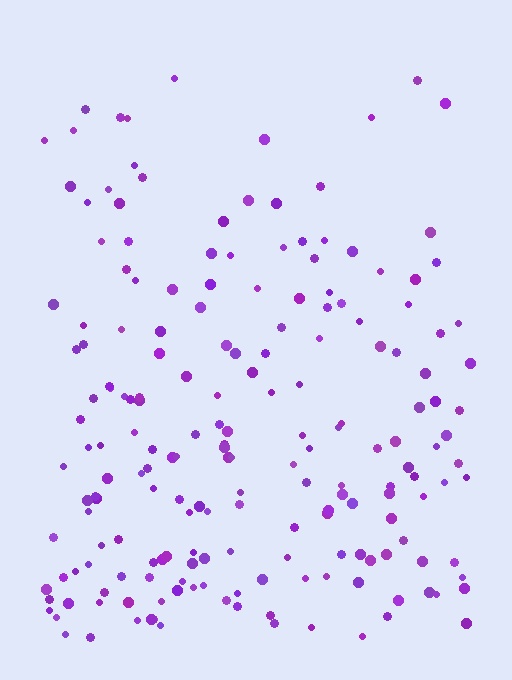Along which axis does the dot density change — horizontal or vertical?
Vertical.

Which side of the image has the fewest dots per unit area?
The top.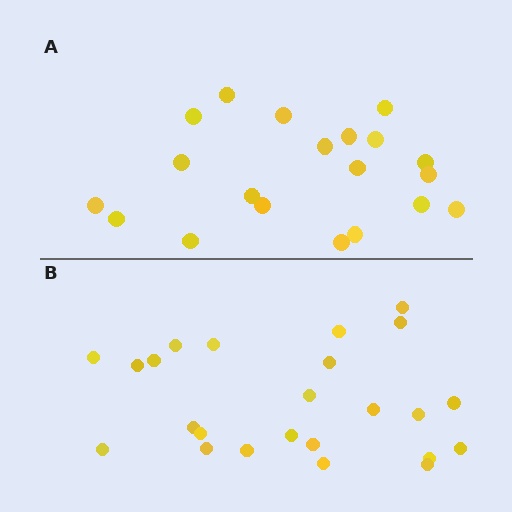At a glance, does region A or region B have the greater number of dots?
Region B (the bottom region) has more dots.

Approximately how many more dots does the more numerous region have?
Region B has about 4 more dots than region A.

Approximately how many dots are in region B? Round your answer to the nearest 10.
About 20 dots. (The exact count is 24, which rounds to 20.)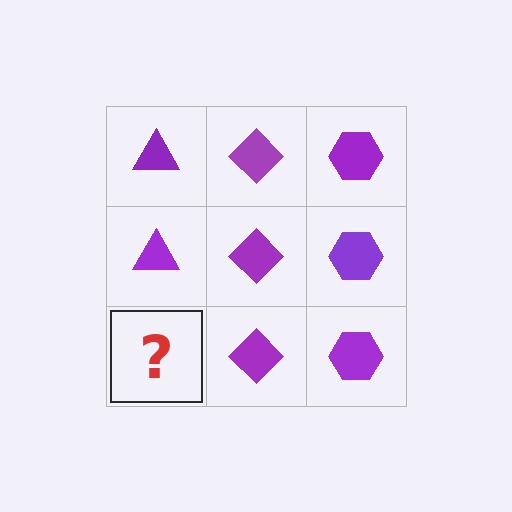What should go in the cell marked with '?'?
The missing cell should contain a purple triangle.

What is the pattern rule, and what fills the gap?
The rule is that each column has a consistent shape. The gap should be filled with a purple triangle.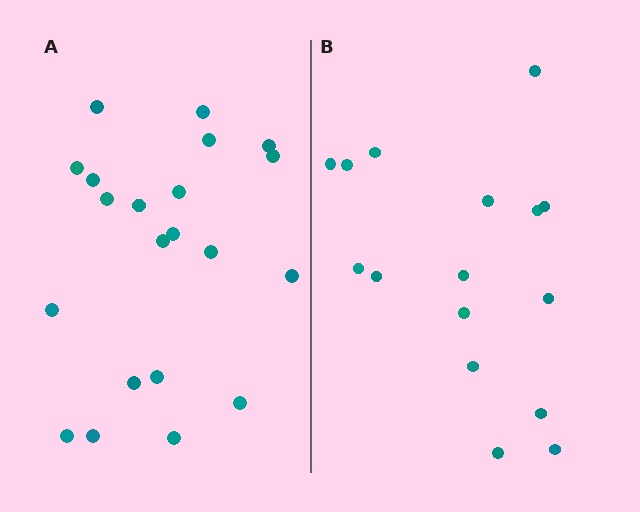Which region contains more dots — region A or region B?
Region A (the left region) has more dots.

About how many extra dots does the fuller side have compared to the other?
Region A has about 5 more dots than region B.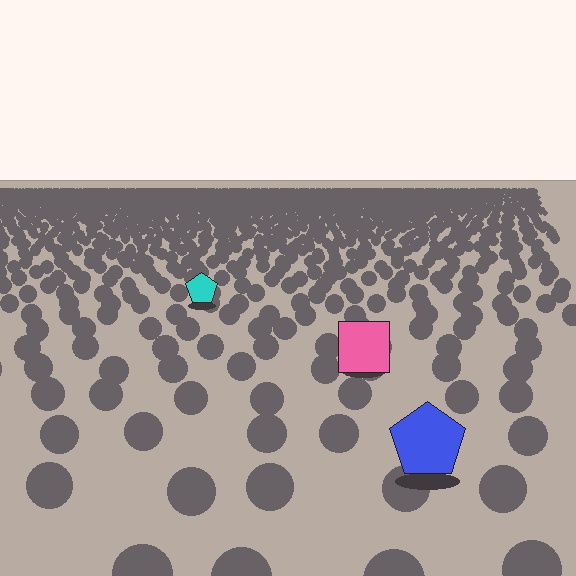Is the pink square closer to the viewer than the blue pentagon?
No. The blue pentagon is closer — you can tell from the texture gradient: the ground texture is coarser near it.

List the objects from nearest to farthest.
From nearest to farthest: the blue pentagon, the pink square, the cyan pentagon.